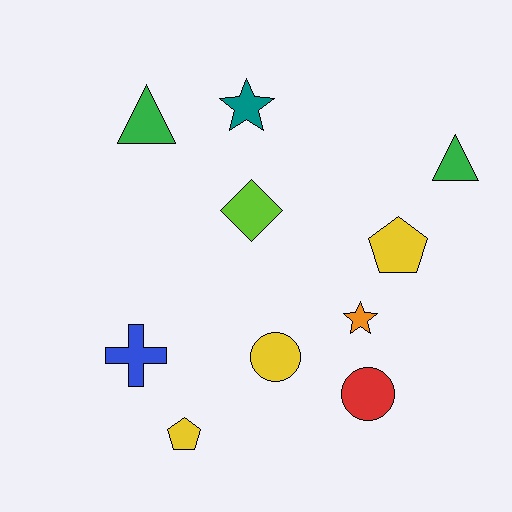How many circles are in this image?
There are 2 circles.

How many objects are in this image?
There are 10 objects.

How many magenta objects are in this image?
There are no magenta objects.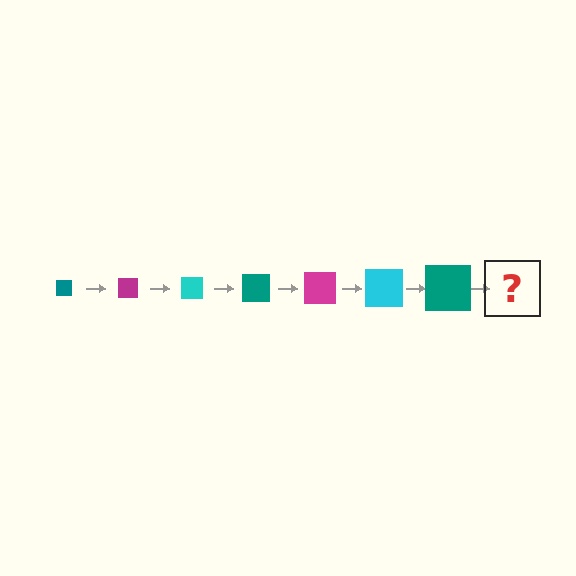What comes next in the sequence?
The next element should be a magenta square, larger than the previous one.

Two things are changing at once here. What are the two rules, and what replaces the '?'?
The two rules are that the square grows larger each step and the color cycles through teal, magenta, and cyan. The '?' should be a magenta square, larger than the previous one.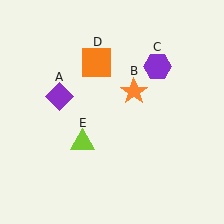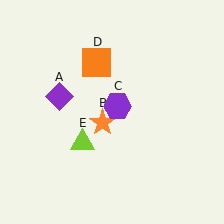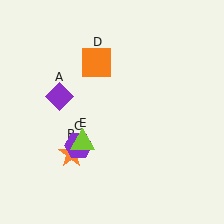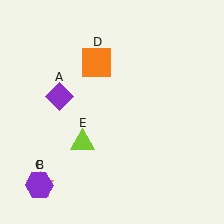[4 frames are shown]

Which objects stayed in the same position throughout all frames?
Purple diamond (object A) and orange square (object D) and lime triangle (object E) remained stationary.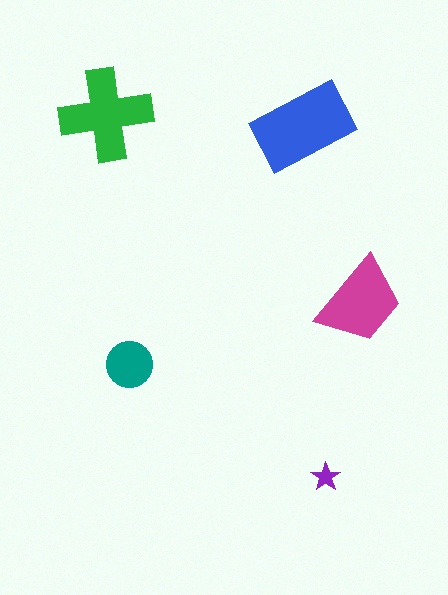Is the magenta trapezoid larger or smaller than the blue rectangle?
Smaller.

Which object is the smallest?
The purple star.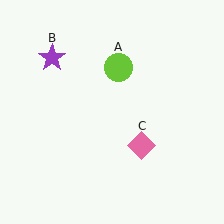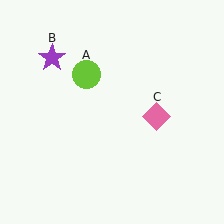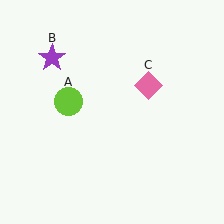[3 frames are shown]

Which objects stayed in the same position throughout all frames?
Purple star (object B) remained stationary.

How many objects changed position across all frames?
2 objects changed position: lime circle (object A), pink diamond (object C).